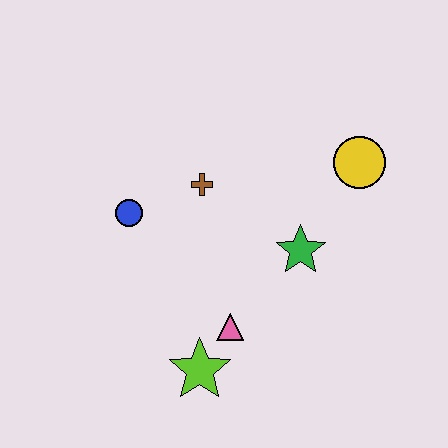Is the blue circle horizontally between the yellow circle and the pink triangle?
No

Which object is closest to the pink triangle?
The lime star is closest to the pink triangle.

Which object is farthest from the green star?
The blue circle is farthest from the green star.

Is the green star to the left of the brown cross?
No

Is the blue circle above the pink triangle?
Yes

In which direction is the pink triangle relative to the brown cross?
The pink triangle is below the brown cross.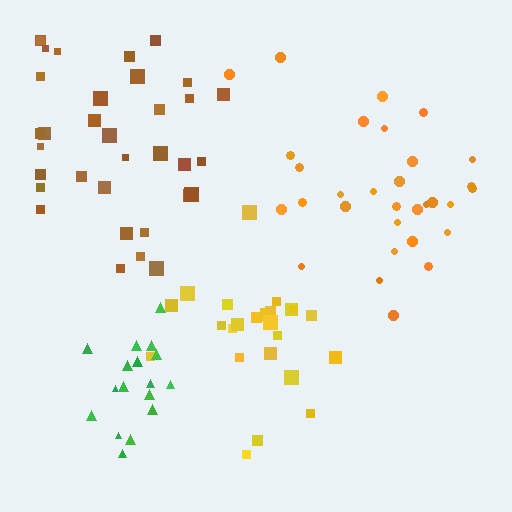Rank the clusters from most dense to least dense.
yellow, green, orange, brown.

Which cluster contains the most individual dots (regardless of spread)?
Brown (34).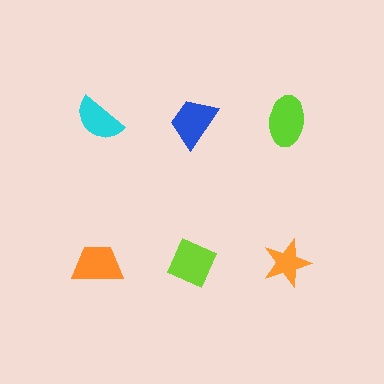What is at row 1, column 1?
A cyan semicircle.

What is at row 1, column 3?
A lime ellipse.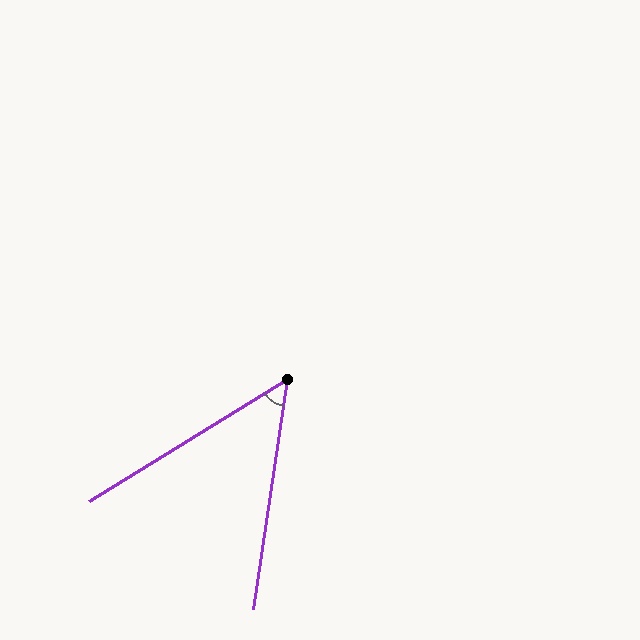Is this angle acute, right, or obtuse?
It is acute.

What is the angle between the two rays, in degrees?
Approximately 50 degrees.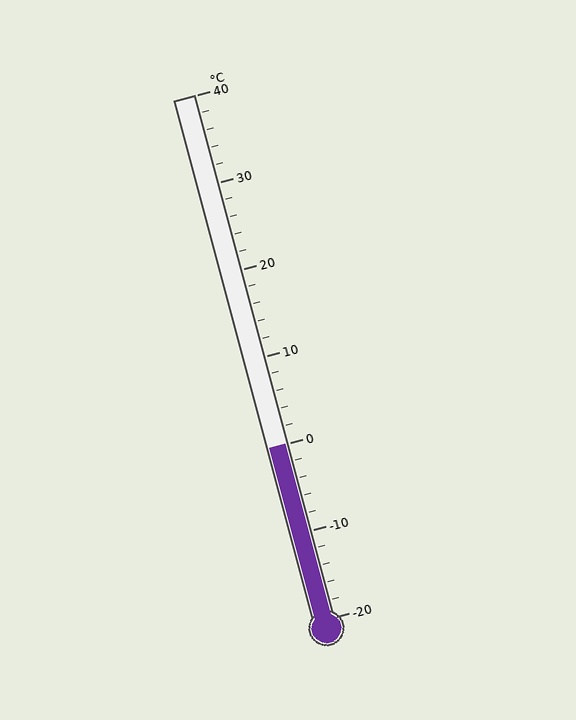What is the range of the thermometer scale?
The thermometer scale ranges from -20°C to 40°C.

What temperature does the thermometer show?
The thermometer shows approximately 0°C.